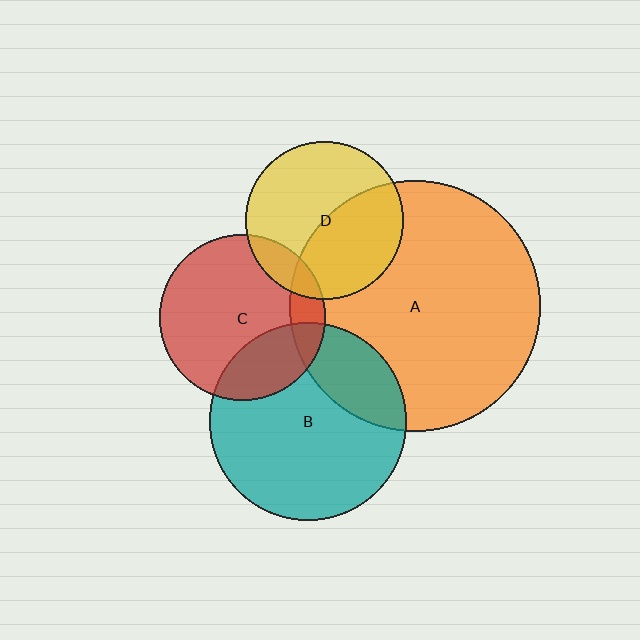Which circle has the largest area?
Circle A (orange).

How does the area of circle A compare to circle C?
Approximately 2.3 times.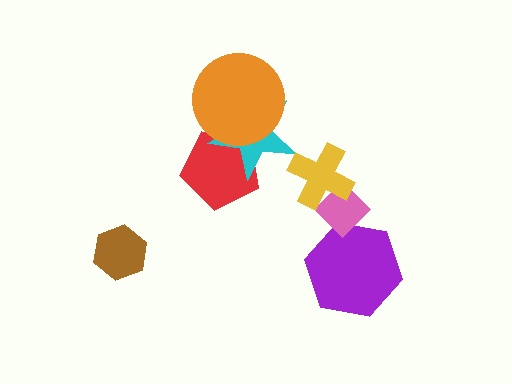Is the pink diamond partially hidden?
Yes, it is partially covered by another shape.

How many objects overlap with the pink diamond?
2 objects overlap with the pink diamond.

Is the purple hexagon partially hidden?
Yes, it is partially covered by another shape.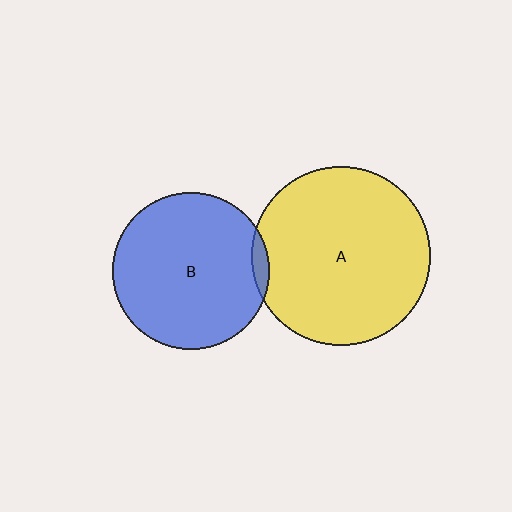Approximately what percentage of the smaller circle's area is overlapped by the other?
Approximately 5%.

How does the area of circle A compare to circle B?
Approximately 1.3 times.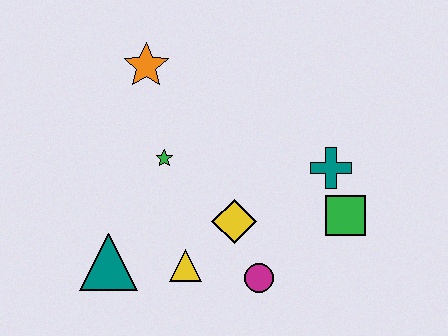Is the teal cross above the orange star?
No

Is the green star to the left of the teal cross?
Yes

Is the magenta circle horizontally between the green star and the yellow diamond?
No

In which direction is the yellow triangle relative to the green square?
The yellow triangle is to the left of the green square.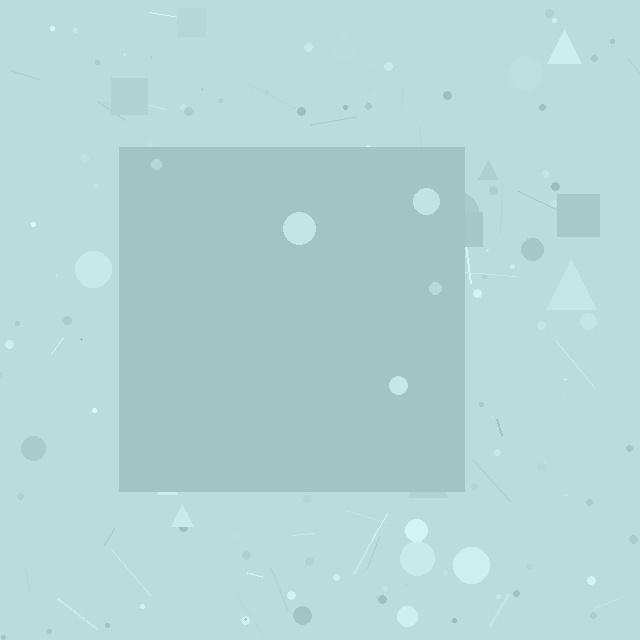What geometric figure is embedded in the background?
A square is embedded in the background.